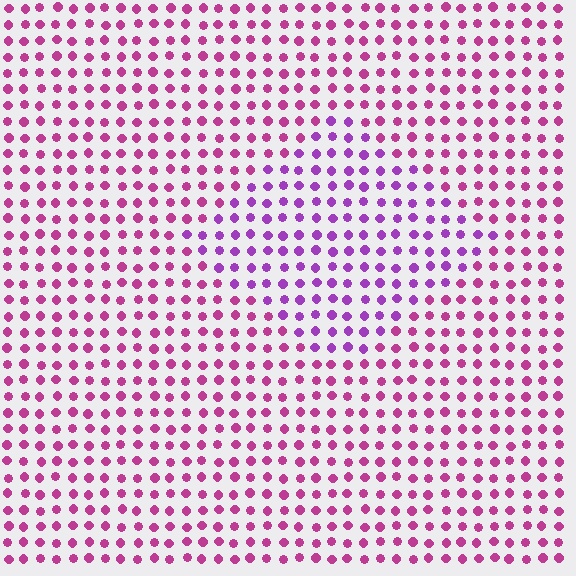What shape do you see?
I see a diamond.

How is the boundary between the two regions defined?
The boundary is defined purely by a slight shift in hue (about 32 degrees). Spacing, size, and orientation are identical on both sides.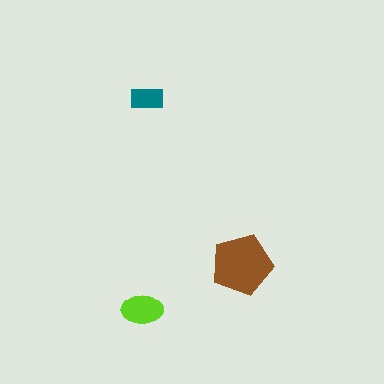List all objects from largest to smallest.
The brown pentagon, the lime ellipse, the teal rectangle.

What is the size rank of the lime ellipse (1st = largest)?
2nd.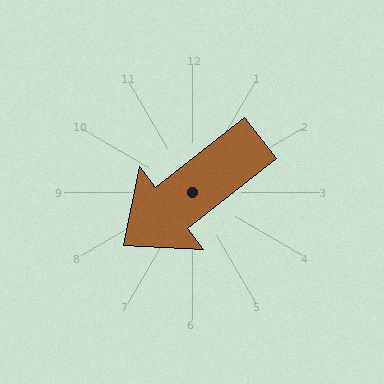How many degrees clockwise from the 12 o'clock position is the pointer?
Approximately 232 degrees.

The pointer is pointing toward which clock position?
Roughly 8 o'clock.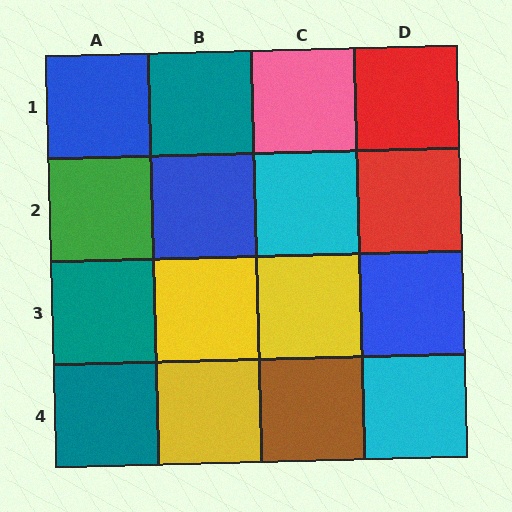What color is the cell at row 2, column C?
Cyan.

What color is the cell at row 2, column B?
Blue.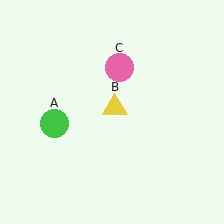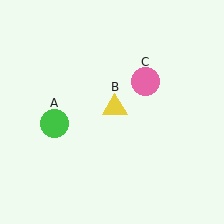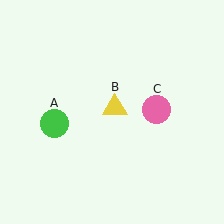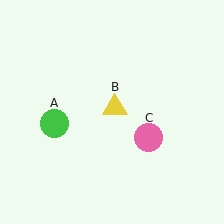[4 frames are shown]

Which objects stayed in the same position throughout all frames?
Green circle (object A) and yellow triangle (object B) remained stationary.